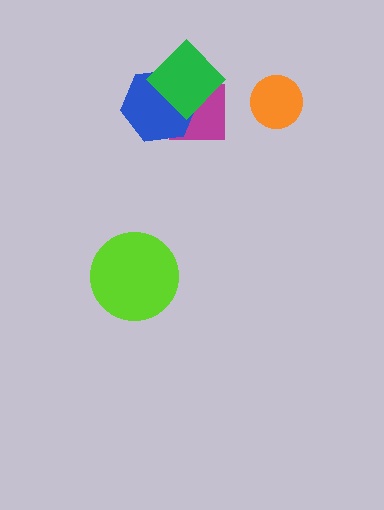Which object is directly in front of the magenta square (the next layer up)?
The blue hexagon is directly in front of the magenta square.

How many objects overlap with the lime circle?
0 objects overlap with the lime circle.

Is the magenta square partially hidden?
Yes, it is partially covered by another shape.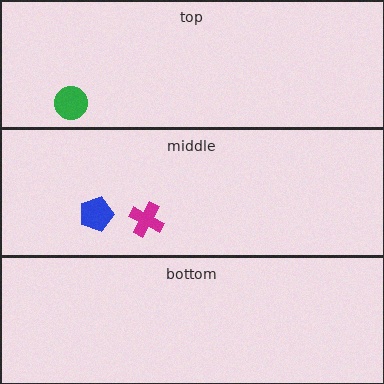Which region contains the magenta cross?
The middle region.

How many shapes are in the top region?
1.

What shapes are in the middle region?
The blue pentagon, the magenta cross.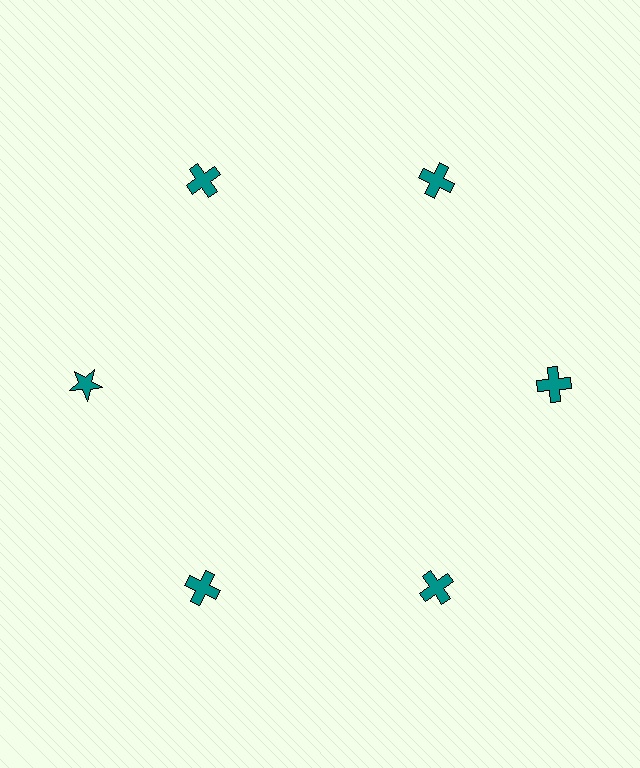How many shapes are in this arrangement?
There are 6 shapes arranged in a ring pattern.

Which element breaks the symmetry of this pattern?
The teal star at roughly the 9 o'clock position breaks the symmetry. All other shapes are teal crosses.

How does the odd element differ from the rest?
It has a different shape: star instead of cross.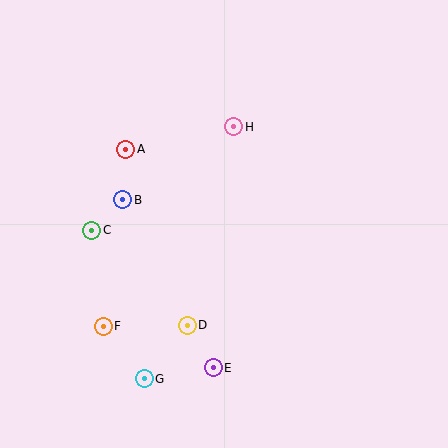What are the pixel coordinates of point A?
Point A is at (126, 149).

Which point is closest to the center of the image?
Point H at (234, 127) is closest to the center.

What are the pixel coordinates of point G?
Point G is at (144, 379).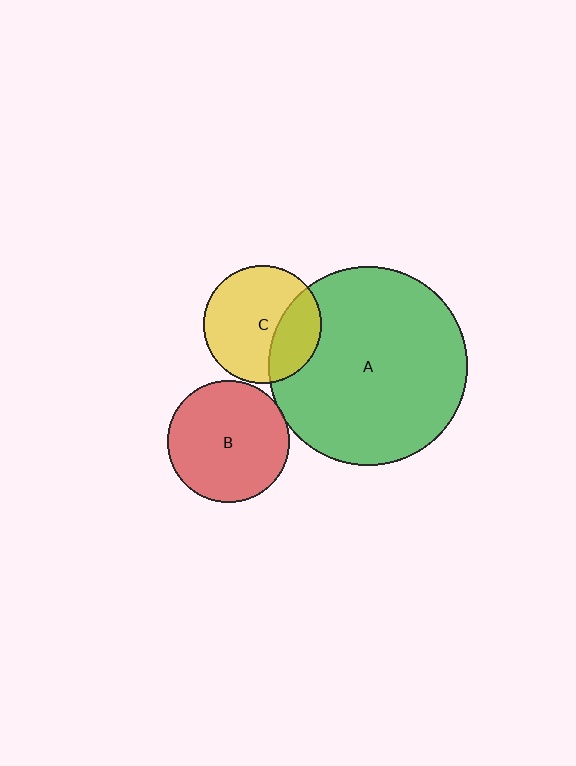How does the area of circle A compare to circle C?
Approximately 2.9 times.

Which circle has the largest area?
Circle A (green).